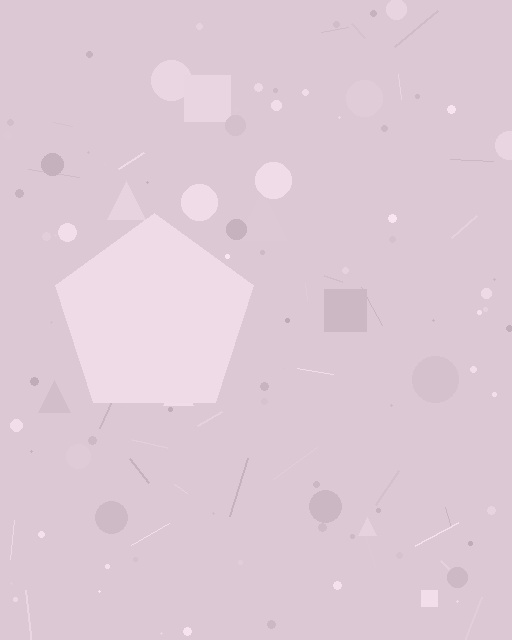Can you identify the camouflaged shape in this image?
The camouflaged shape is a pentagon.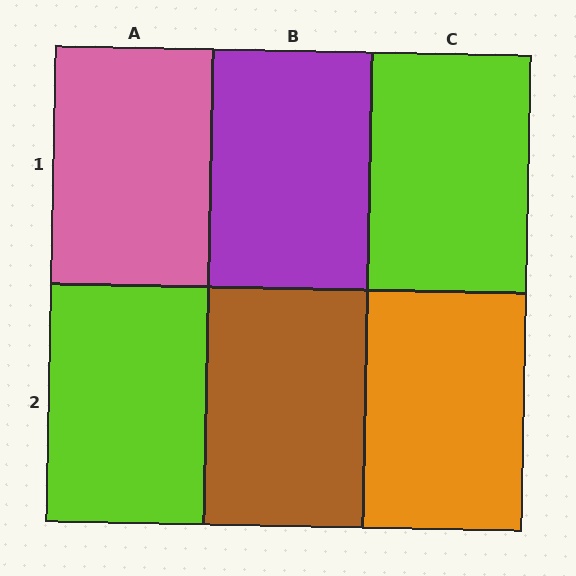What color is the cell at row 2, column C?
Orange.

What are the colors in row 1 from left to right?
Pink, purple, lime.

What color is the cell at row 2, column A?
Lime.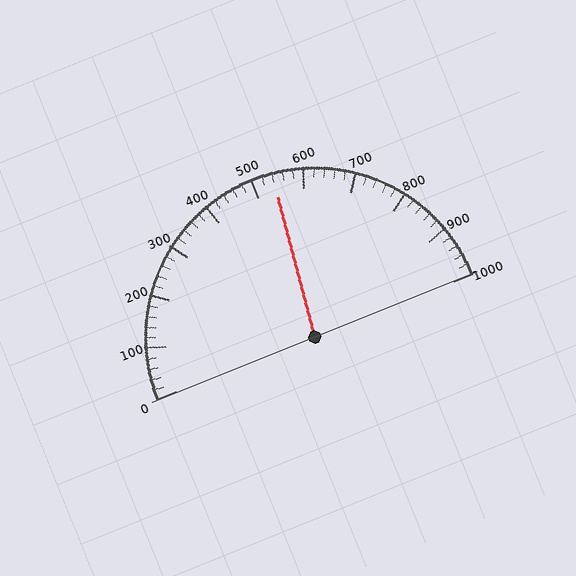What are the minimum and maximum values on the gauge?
The gauge ranges from 0 to 1000.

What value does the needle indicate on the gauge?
The needle indicates approximately 540.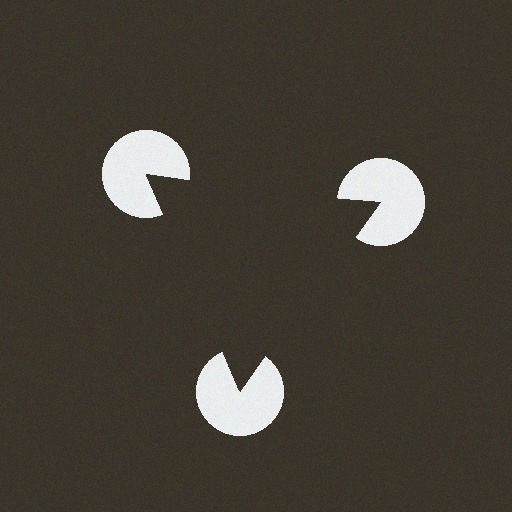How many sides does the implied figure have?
3 sides.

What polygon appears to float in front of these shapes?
An illusory triangle — its edges are inferred from the aligned wedge cuts in the pac-man discs, not physically drawn.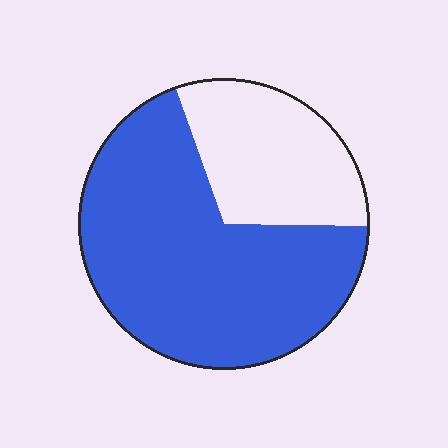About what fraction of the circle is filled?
About two thirds (2/3).